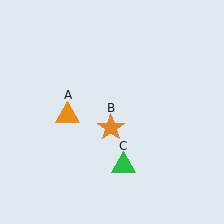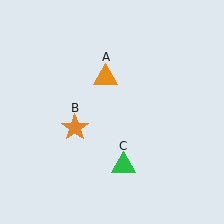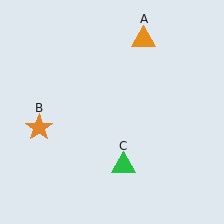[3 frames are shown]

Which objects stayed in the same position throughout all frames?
Green triangle (object C) remained stationary.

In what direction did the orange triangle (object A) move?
The orange triangle (object A) moved up and to the right.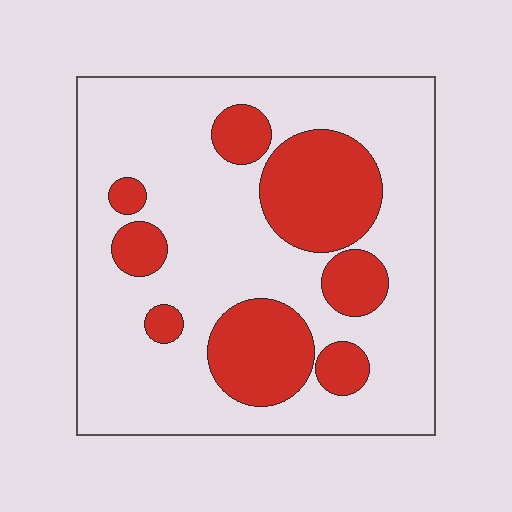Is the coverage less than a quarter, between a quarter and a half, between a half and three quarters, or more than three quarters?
Between a quarter and a half.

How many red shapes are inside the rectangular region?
8.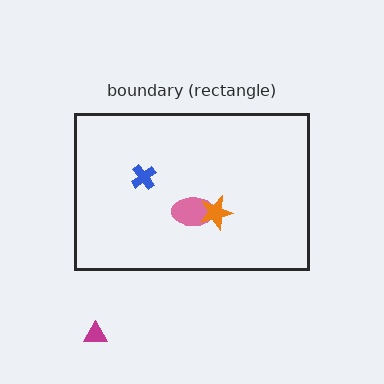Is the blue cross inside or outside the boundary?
Inside.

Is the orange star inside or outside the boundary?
Inside.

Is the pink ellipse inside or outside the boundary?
Inside.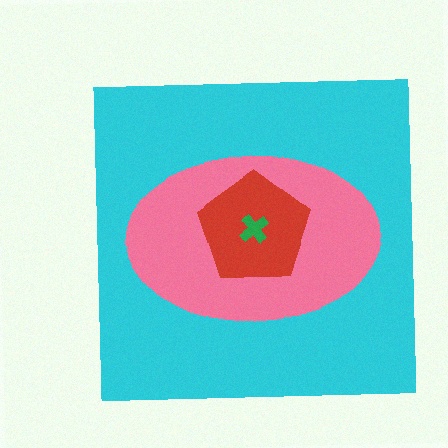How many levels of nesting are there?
4.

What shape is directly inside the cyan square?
The pink ellipse.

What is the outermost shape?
The cyan square.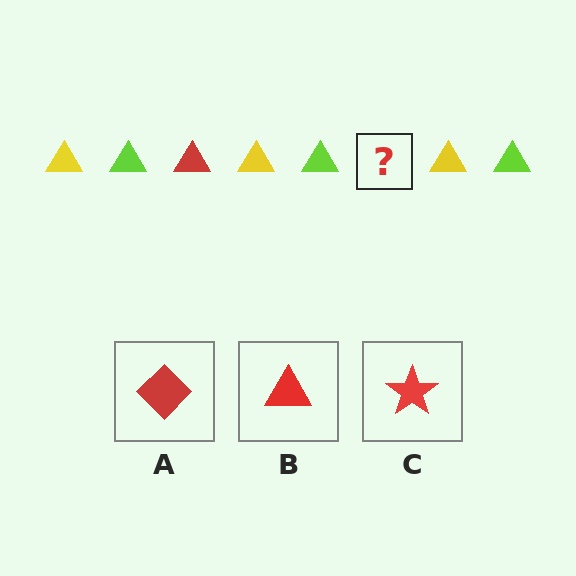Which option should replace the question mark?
Option B.